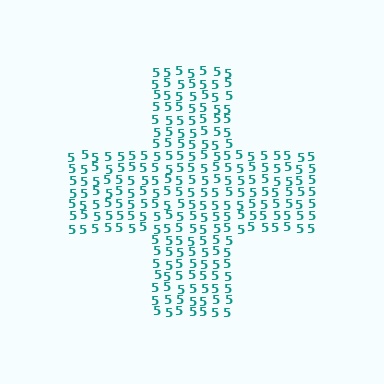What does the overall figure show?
The overall figure shows a cross.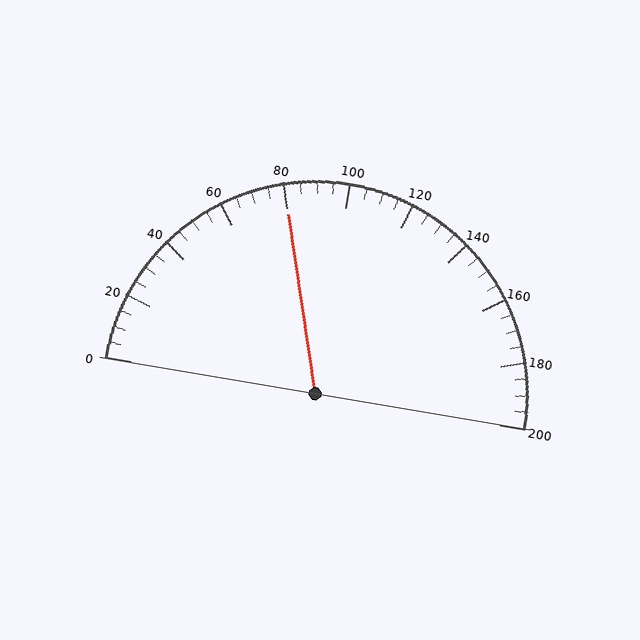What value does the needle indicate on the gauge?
The needle indicates approximately 80.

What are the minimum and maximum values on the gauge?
The gauge ranges from 0 to 200.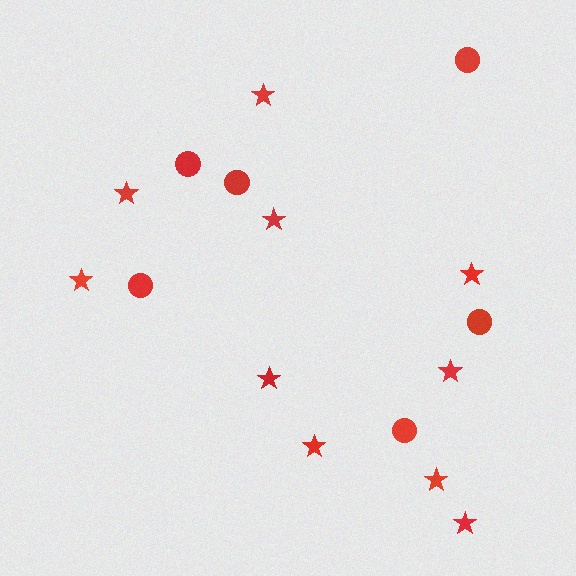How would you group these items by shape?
There are 2 groups: one group of stars (10) and one group of circles (6).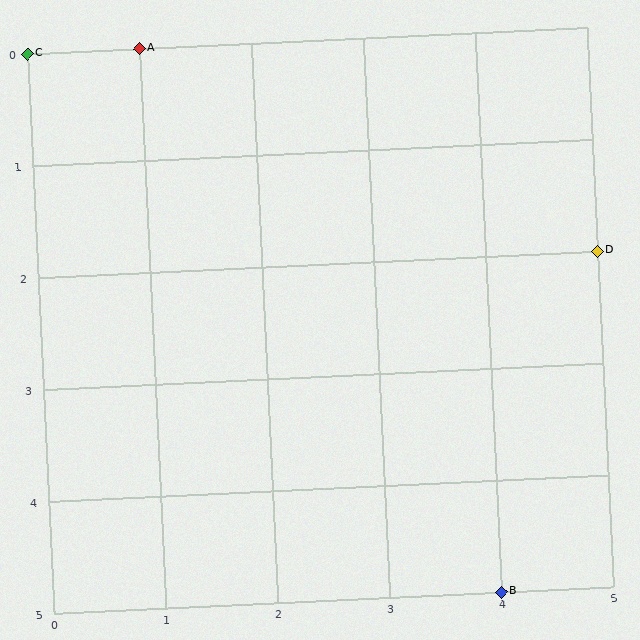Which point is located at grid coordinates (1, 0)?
Point A is at (1, 0).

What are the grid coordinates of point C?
Point C is at grid coordinates (0, 0).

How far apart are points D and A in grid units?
Points D and A are 4 columns and 2 rows apart (about 4.5 grid units diagonally).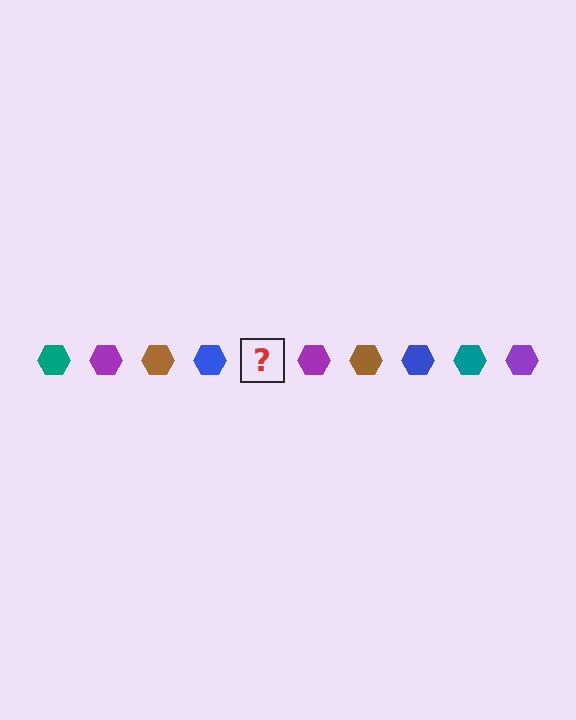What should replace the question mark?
The question mark should be replaced with a teal hexagon.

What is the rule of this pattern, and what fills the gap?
The rule is that the pattern cycles through teal, purple, brown, blue hexagons. The gap should be filled with a teal hexagon.